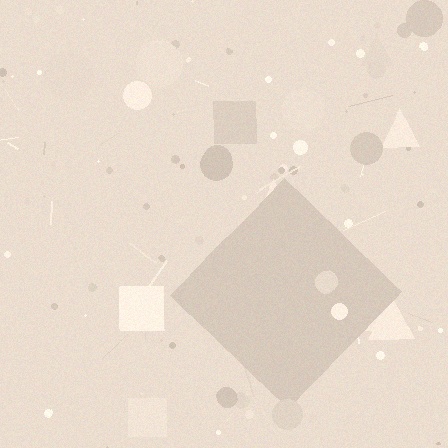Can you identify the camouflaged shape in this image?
The camouflaged shape is a diamond.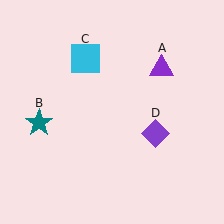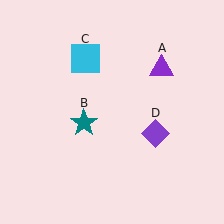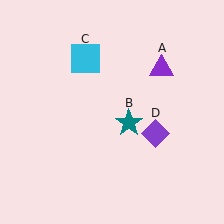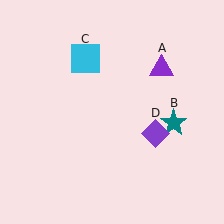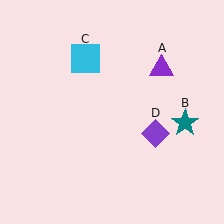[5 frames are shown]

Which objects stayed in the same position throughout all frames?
Purple triangle (object A) and cyan square (object C) and purple diamond (object D) remained stationary.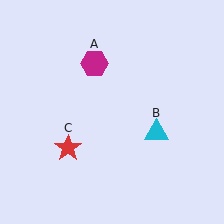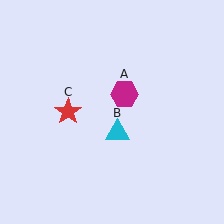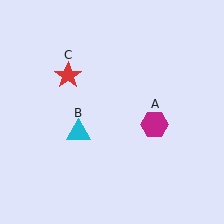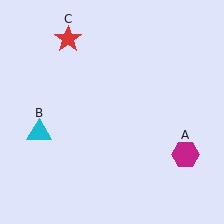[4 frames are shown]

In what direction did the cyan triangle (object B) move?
The cyan triangle (object B) moved left.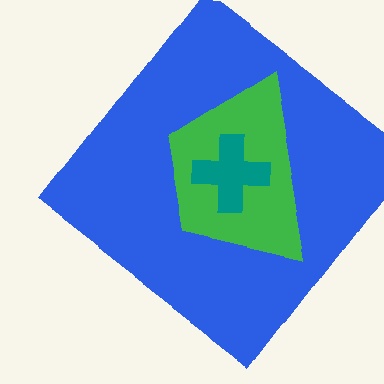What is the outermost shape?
The blue diamond.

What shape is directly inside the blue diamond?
The green trapezoid.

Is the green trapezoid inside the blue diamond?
Yes.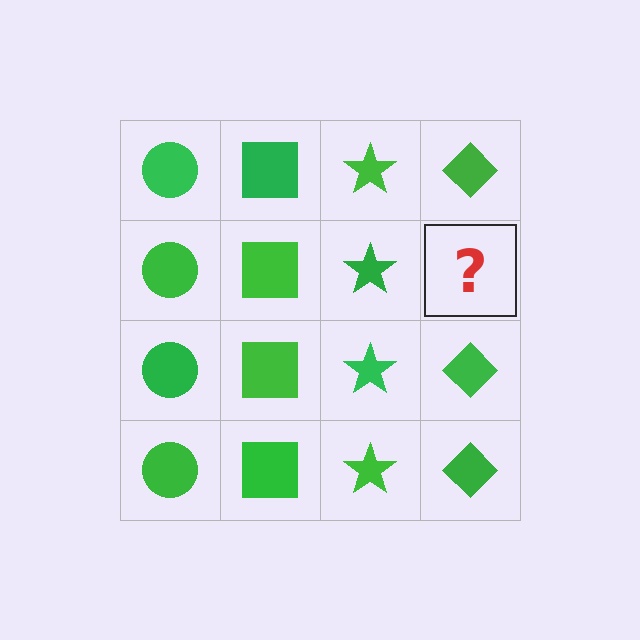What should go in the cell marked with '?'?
The missing cell should contain a green diamond.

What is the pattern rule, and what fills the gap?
The rule is that each column has a consistent shape. The gap should be filled with a green diamond.